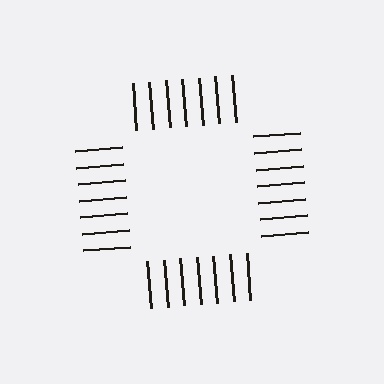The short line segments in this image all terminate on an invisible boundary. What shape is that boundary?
An illusory square — the line segments terminate on its edges but no continuous stroke is drawn.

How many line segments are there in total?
28 — 7 along each of the 4 edges.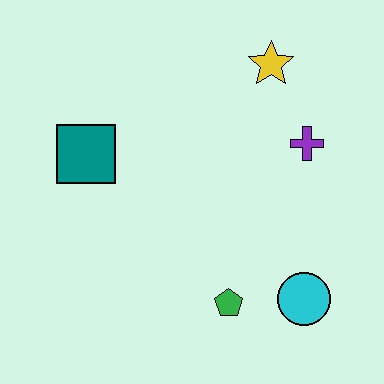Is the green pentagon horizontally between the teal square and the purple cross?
Yes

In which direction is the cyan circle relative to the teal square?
The cyan circle is to the right of the teal square.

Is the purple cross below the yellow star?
Yes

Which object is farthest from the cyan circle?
The teal square is farthest from the cyan circle.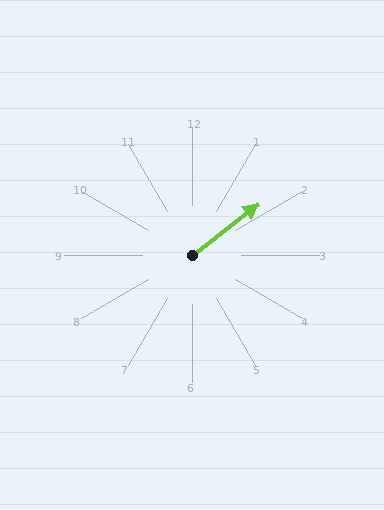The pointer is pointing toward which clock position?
Roughly 2 o'clock.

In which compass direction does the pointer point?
Northeast.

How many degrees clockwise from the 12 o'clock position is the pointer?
Approximately 52 degrees.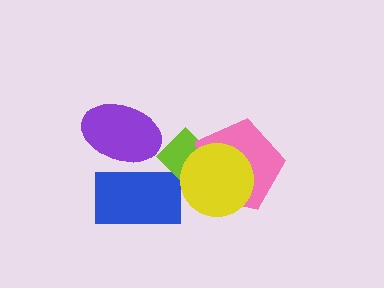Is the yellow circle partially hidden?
No, no other shape covers it.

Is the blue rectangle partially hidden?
Yes, it is partially covered by another shape.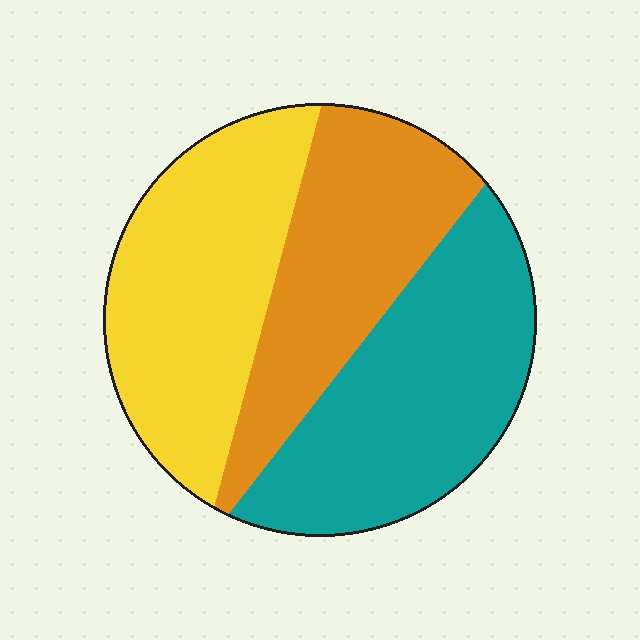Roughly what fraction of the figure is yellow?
Yellow takes up between a quarter and a half of the figure.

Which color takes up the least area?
Orange, at roughly 30%.